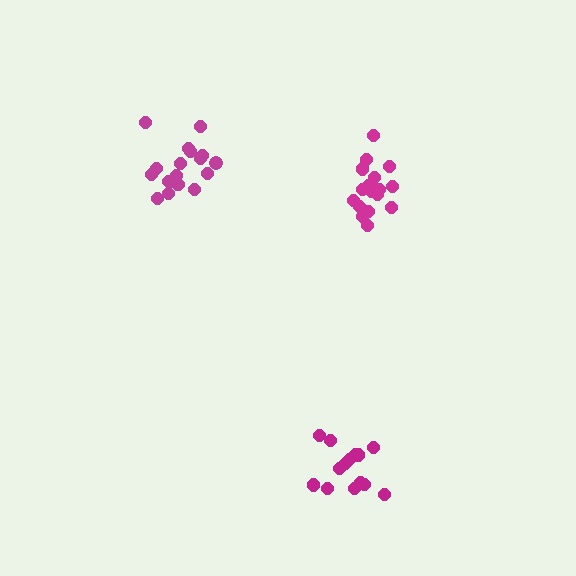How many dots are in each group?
Group 1: 18 dots, Group 2: 14 dots, Group 3: 18 dots (50 total).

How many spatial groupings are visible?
There are 3 spatial groupings.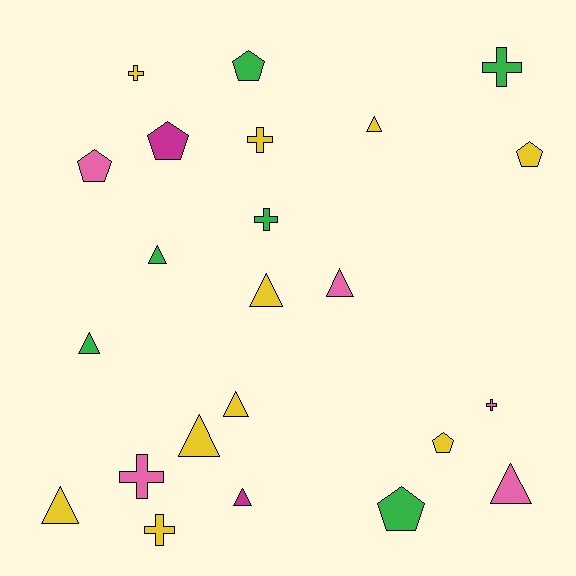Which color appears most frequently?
Yellow, with 10 objects.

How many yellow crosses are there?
There are 3 yellow crosses.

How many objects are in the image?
There are 23 objects.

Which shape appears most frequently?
Triangle, with 10 objects.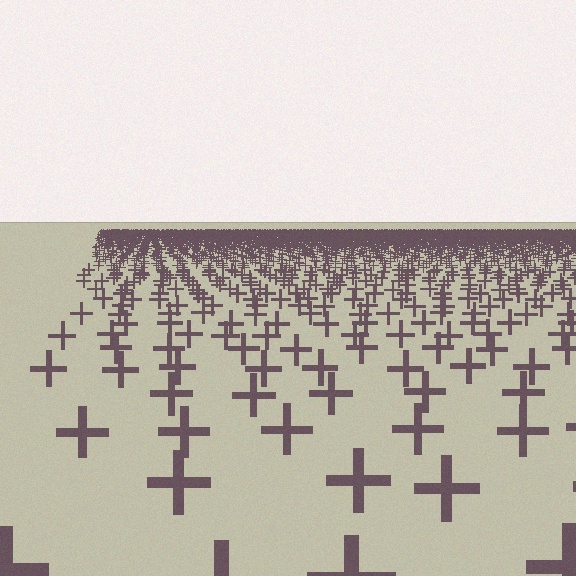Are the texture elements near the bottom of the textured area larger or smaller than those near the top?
Larger. Near the bottom, elements are closer to the viewer and appear at a bigger on-screen size.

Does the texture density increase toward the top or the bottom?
Density increases toward the top.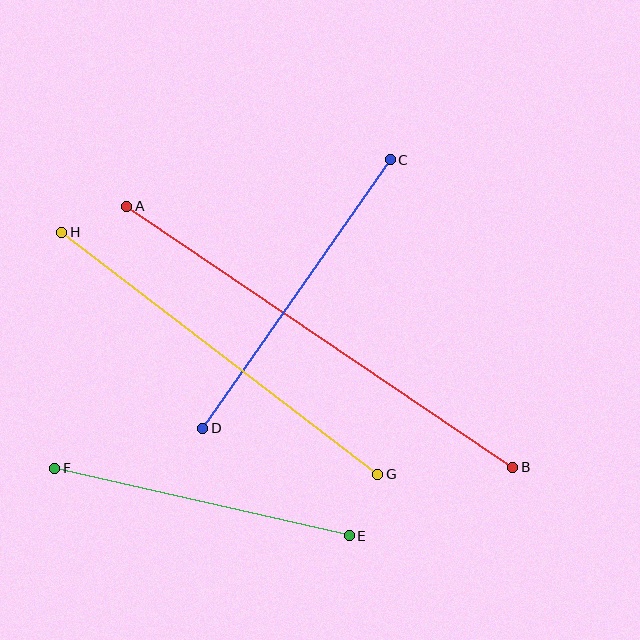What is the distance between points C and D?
The distance is approximately 328 pixels.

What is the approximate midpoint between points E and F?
The midpoint is at approximately (202, 502) pixels.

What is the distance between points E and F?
The distance is approximately 302 pixels.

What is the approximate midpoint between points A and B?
The midpoint is at approximately (320, 337) pixels.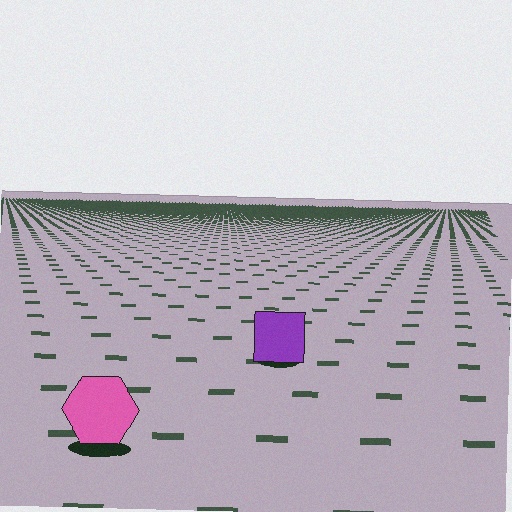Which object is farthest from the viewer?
The purple square is farthest from the viewer. It appears smaller and the ground texture around it is denser.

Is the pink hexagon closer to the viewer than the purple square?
Yes. The pink hexagon is closer — you can tell from the texture gradient: the ground texture is coarser near it.